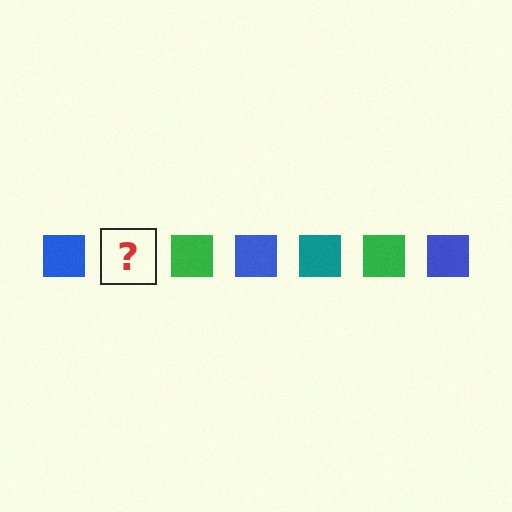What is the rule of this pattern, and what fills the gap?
The rule is that the pattern cycles through blue, teal, green squares. The gap should be filled with a teal square.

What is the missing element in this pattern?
The missing element is a teal square.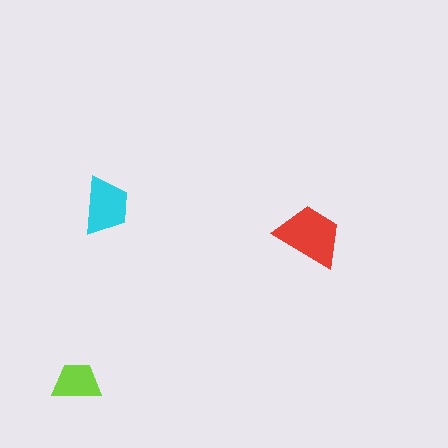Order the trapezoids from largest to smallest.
the red one, the cyan one, the lime one.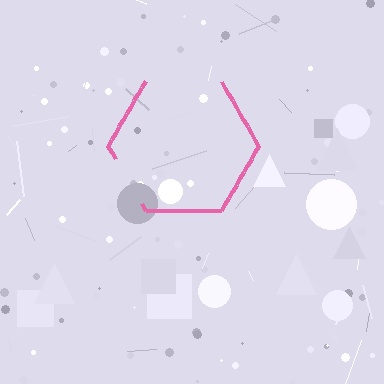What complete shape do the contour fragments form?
The contour fragments form a hexagon.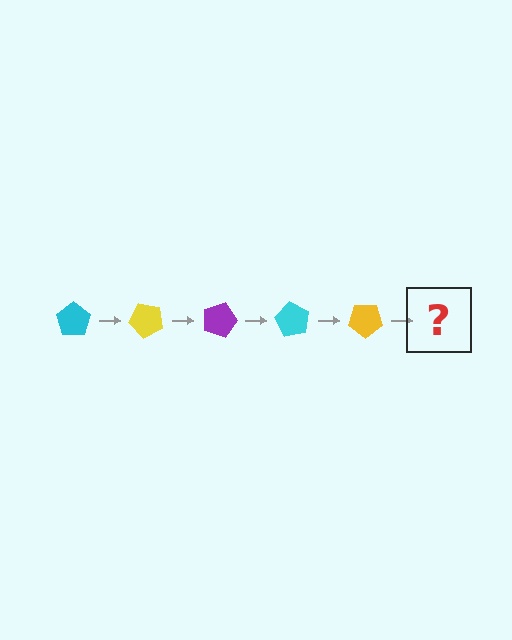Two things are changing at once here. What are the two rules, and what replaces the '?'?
The two rules are that it rotates 45 degrees each step and the color cycles through cyan, yellow, and purple. The '?' should be a purple pentagon, rotated 225 degrees from the start.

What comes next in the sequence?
The next element should be a purple pentagon, rotated 225 degrees from the start.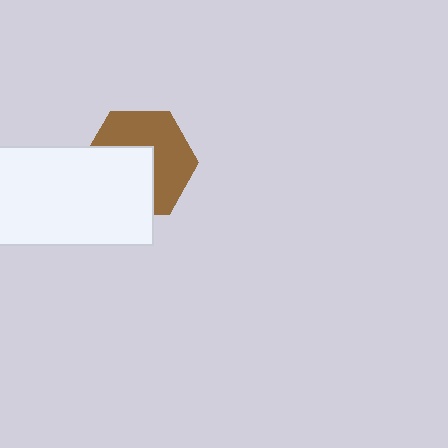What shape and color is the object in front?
The object in front is a white rectangle.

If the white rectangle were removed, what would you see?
You would see the complete brown hexagon.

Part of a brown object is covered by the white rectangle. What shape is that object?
It is a hexagon.